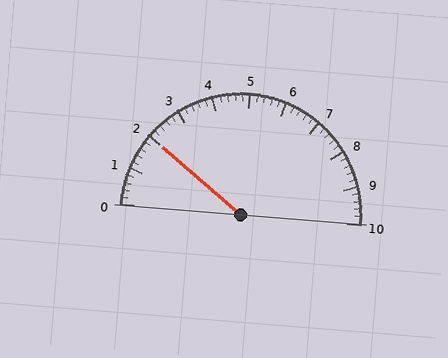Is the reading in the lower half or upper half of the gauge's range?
The reading is in the lower half of the range (0 to 10).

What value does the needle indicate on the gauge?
The needle indicates approximately 2.0.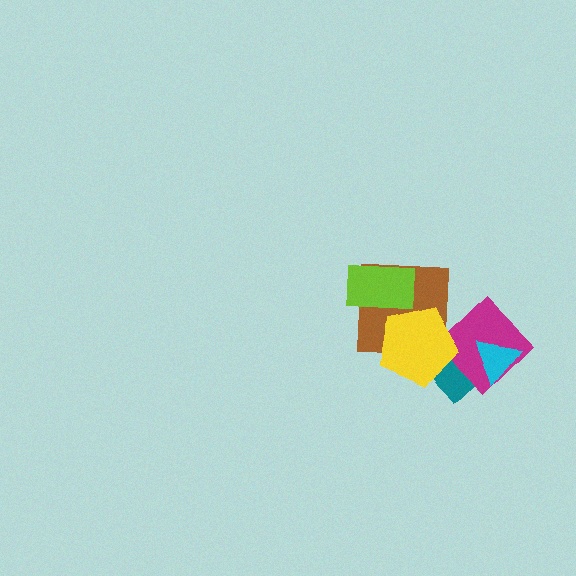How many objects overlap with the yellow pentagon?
3 objects overlap with the yellow pentagon.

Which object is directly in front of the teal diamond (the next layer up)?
The magenta diamond is directly in front of the teal diamond.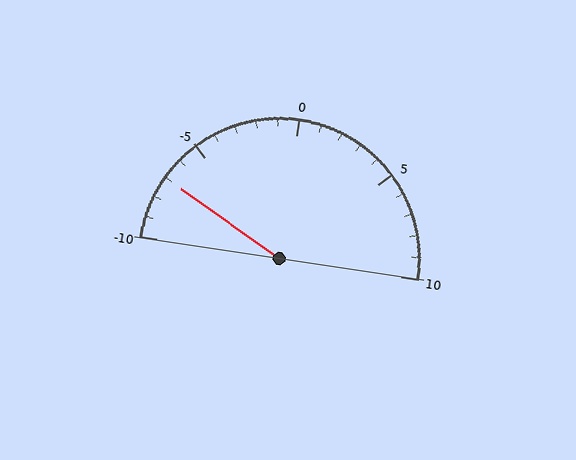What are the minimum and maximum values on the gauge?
The gauge ranges from -10 to 10.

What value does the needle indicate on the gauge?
The needle indicates approximately -7.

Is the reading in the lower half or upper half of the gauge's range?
The reading is in the lower half of the range (-10 to 10).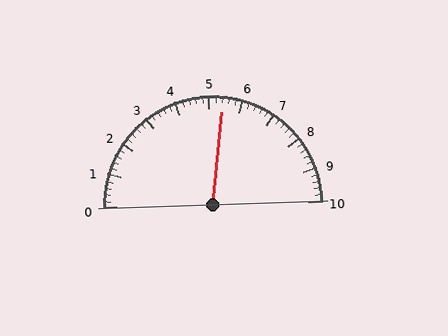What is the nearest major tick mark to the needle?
The nearest major tick mark is 5.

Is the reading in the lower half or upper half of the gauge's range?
The reading is in the upper half of the range (0 to 10).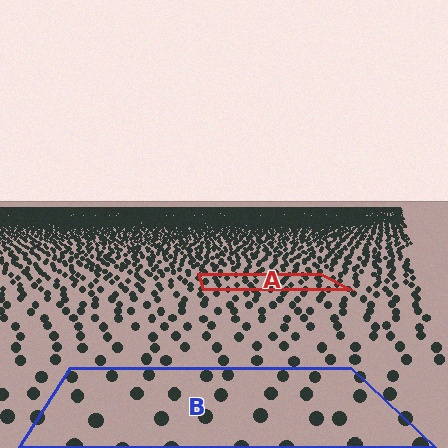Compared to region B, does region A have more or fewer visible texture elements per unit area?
Region A has more texture elements per unit area — they are packed more densely because it is farther away.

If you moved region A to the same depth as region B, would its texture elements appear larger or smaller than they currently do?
They would appear larger. At a closer depth, the same texture elements are projected at a bigger on-screen size.